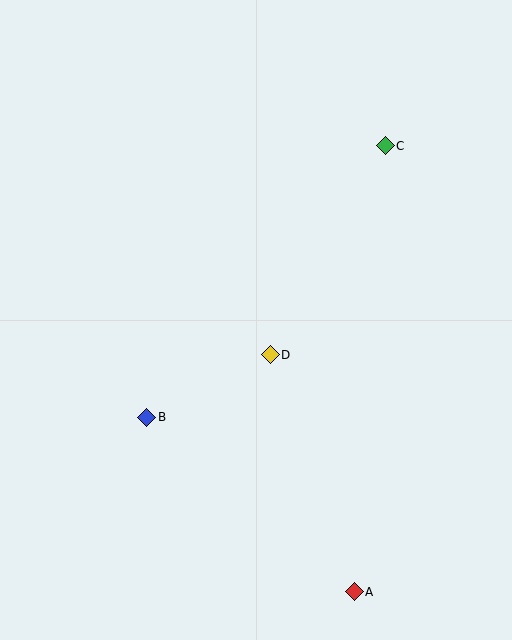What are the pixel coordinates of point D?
Point D is at (270, 355).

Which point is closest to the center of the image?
Point D at (270, 355) is closest to the center.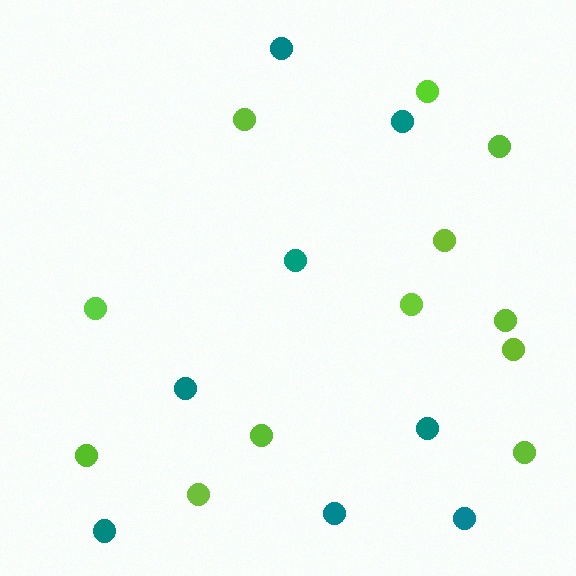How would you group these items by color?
There are 2 groups: one group of teal circles (8) and one group of lime circles (12).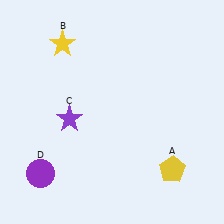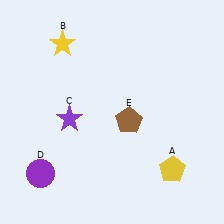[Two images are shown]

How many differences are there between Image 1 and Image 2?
There is 1 difference between the two images.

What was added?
A brown pentagon (E) was added in Image 2.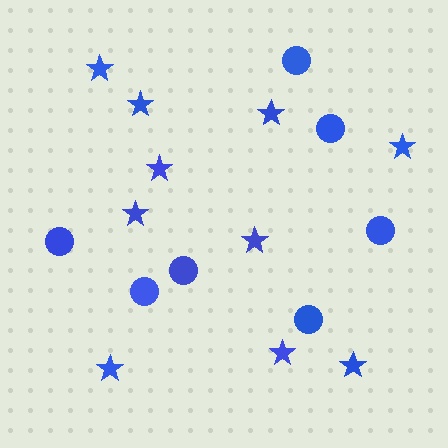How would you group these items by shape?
There are 2 groups: one group of stars (10) and one group of circles (7).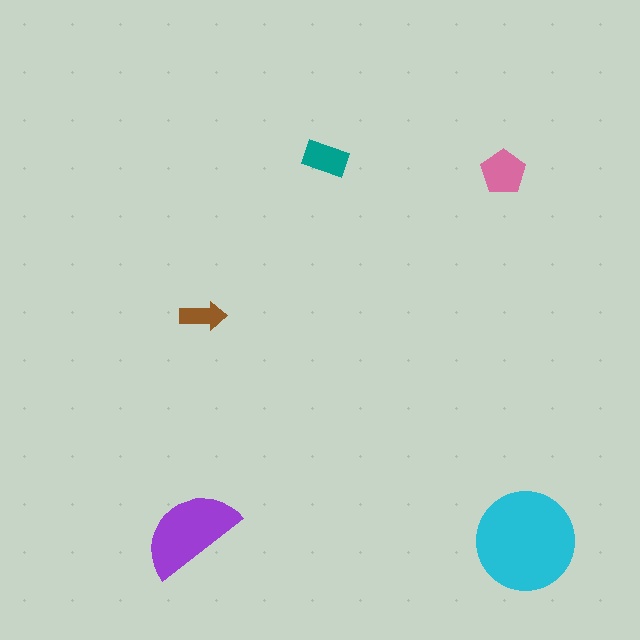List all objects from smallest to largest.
The brown arrow, the teal rectangle, the pink pentagon, the purple semicircle, the cyan circle.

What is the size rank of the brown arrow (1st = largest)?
5th.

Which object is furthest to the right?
The cyan circle is rightmost.